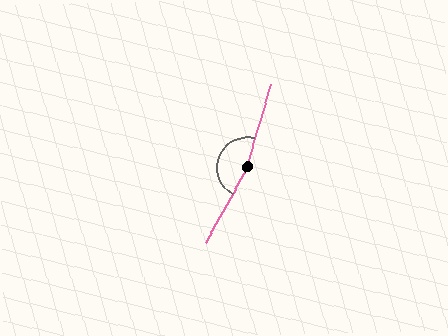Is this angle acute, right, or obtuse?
It is obtuse.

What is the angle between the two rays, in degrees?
Approximately 168 degrees.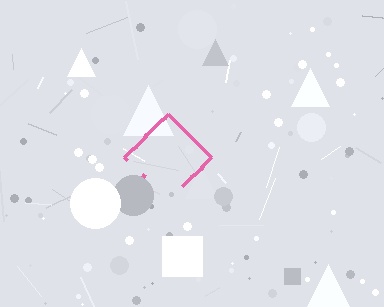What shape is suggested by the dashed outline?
The dashed outline suggests a diamond.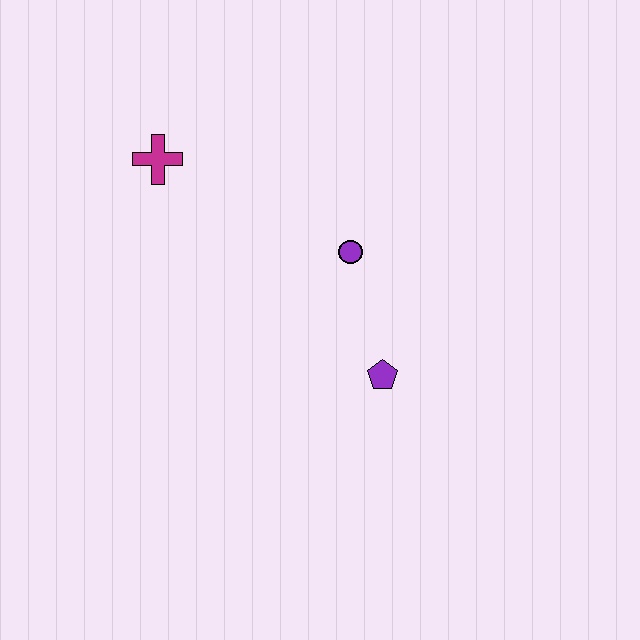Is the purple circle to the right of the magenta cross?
Yes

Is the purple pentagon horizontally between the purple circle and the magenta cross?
No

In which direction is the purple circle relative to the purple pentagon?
The purple circle is above the purple pentagon.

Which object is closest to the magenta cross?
The purple circle is closest to the magenta cross.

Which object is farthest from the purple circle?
The magenta cross is farthest from the purple circle.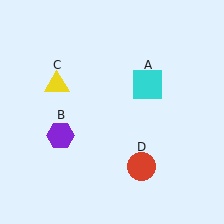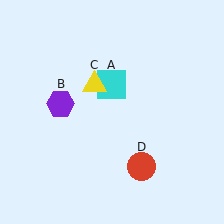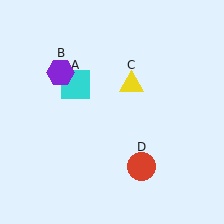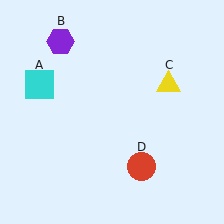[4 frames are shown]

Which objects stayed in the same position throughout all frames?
Red circle (object D) remained stationary.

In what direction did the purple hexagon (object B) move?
The purple hexagon (object B) moved up.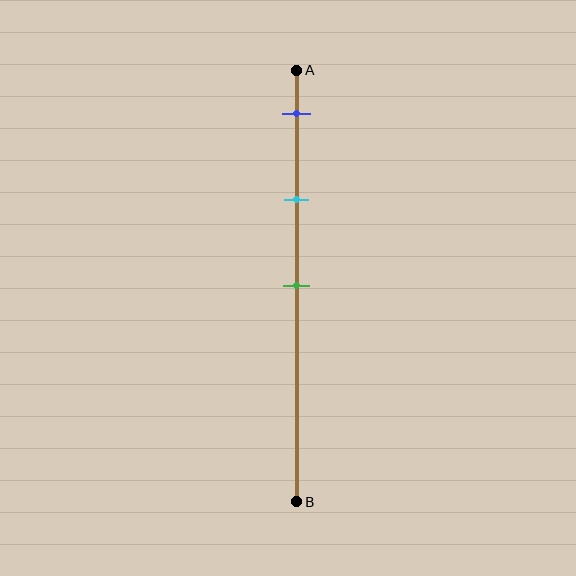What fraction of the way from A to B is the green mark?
The green mark is approximately 50% (0.5) of the way from A to B.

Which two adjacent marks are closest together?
The blue and cyan marks are the closest adjacent pair.